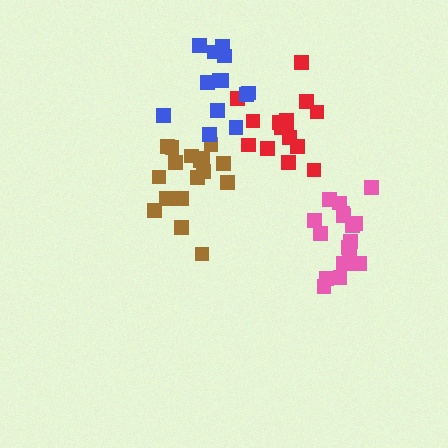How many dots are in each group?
Group 1: 15 dots, Group 2: 17 dots, Group 3: 13 dots, Group 4: 18 dots (63 total).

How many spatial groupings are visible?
There are 4 spatial groupings.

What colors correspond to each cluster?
The clusters are colored: red, brown, blue, pink.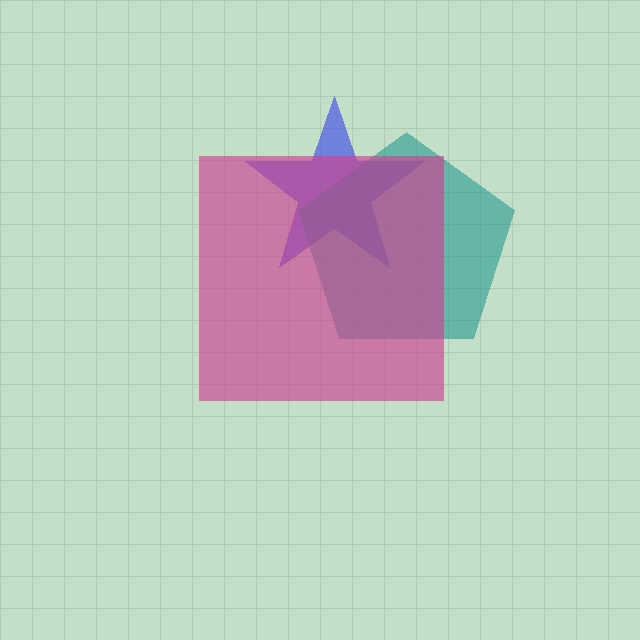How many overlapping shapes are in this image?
There are 3 overlapping shapes in the image.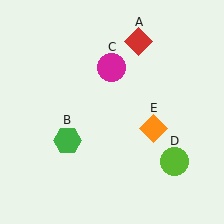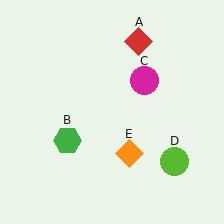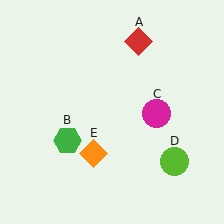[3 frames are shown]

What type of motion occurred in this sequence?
The magenta circle (object C), orange diamond (object E) rotated clockwise around the center of the scene.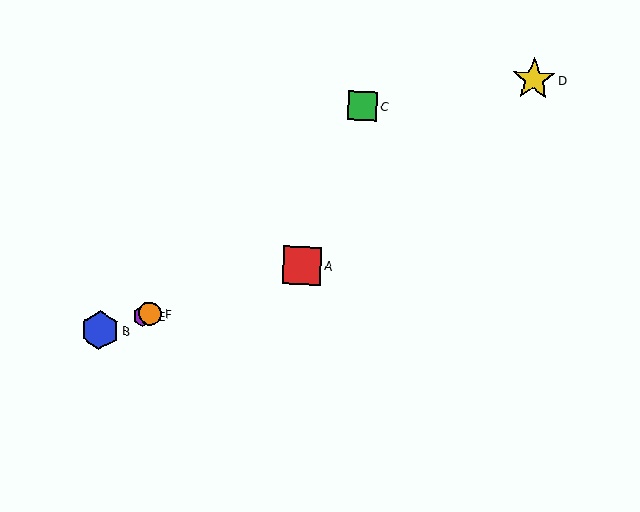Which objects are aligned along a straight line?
Objects A, B, E, F are aligned along a straight line.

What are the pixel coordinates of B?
Object B is at (100, 330).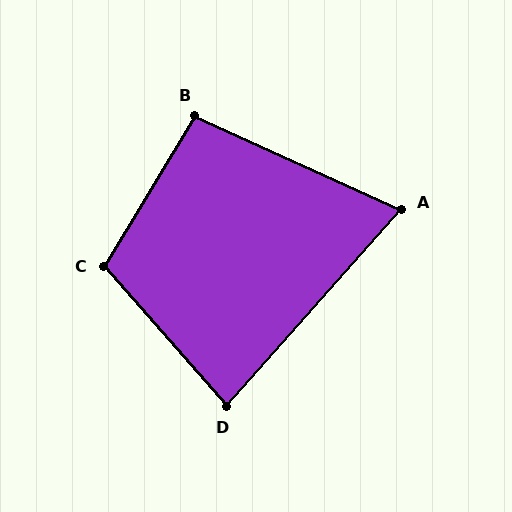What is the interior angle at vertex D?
Approximately 83 degrees (acute).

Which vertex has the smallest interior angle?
A, at approximately 73 degrees.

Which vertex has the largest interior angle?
C, at approximately 107 degrees.